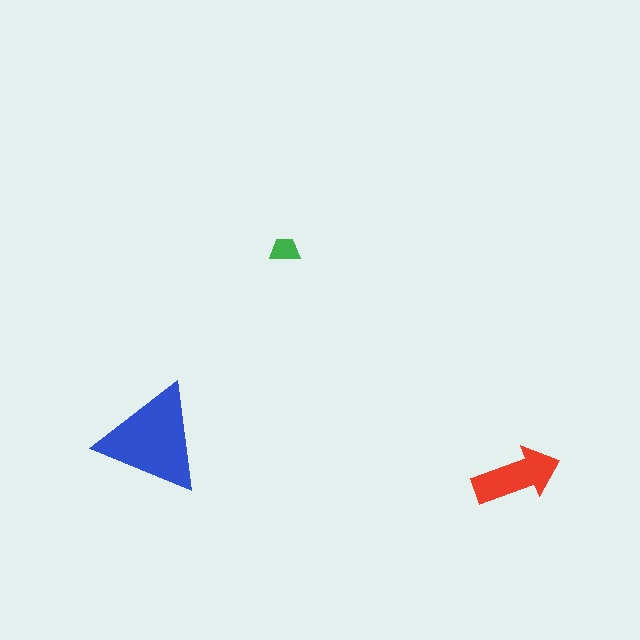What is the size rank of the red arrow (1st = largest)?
2nd.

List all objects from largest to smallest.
The blue triangle, the red arrow, the green trapezoid.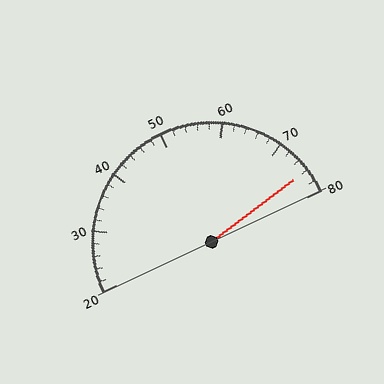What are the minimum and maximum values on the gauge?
The gauge ranges from 20 to 80.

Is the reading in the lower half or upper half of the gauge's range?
The reading is in the upper half of the range (20 to 80).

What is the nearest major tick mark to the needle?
The nearest major tick mark is 80.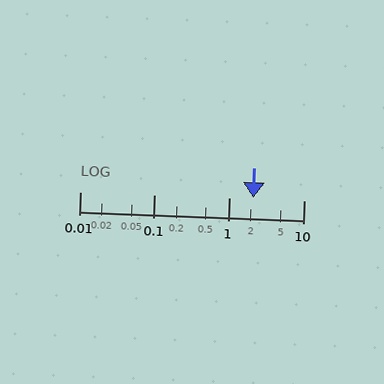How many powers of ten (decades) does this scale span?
The scale spans 3 decades, from 0.01 to 10.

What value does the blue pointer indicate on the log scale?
The pointer indicates approximately 2.1.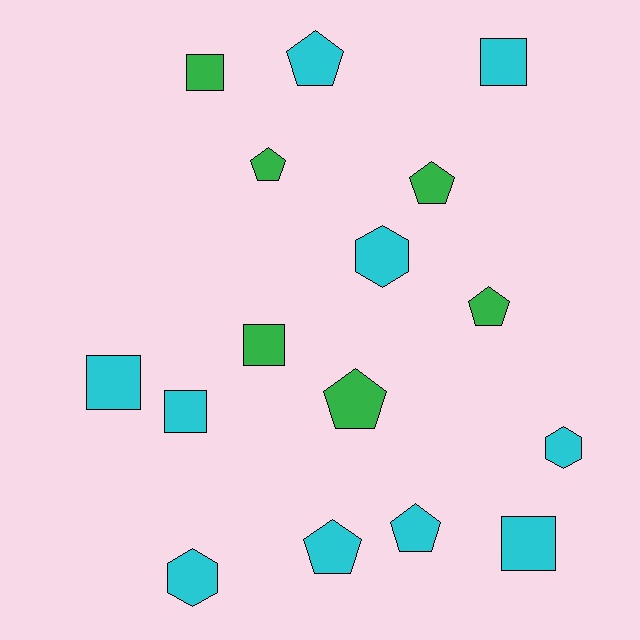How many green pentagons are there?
There are 4 green pentagons.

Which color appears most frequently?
Cyan, with 10 objects.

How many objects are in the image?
There are 16 objects.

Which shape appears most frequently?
Pentagon, with 7 objects.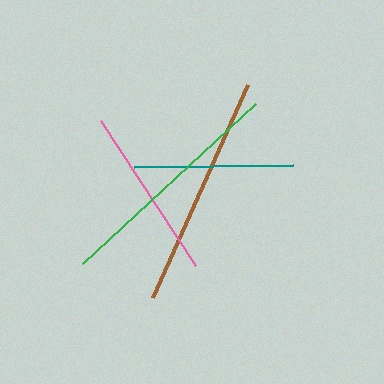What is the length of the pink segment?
The pink segment is approximately 174 pixels long.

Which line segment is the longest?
The green line is the longest at approximately 235 pixels.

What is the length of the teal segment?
The teal segment is approximately 159 pixels long.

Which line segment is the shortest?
The teal line is the shortest at approximately 159 pixels.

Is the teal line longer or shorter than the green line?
The green line is longer than the teal line.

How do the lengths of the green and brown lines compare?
The green and brown lines are approximately the same length.